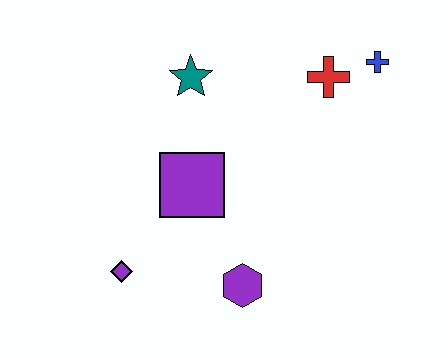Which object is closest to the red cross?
The blue cross is closest to the red cross.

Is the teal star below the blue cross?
Yes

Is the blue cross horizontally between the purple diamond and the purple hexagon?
No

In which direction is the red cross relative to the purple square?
The red cross is to the right of the purple square.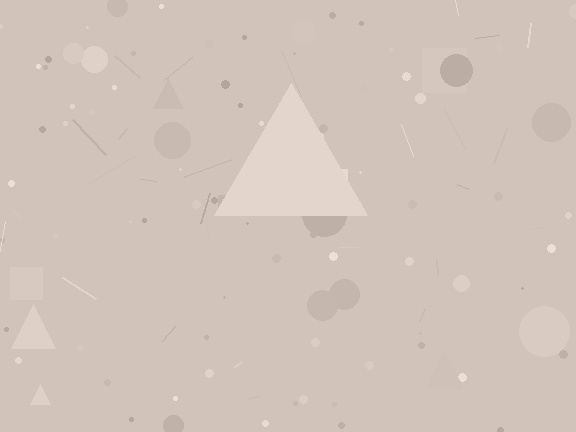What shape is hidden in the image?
A triangle is hidden in the image.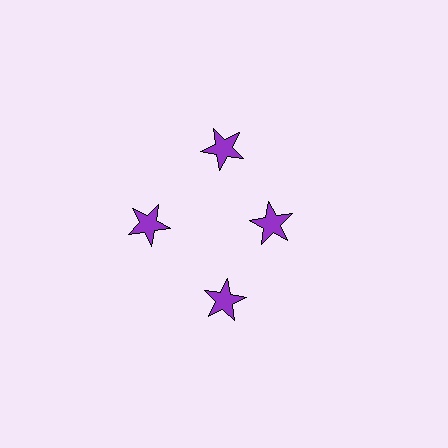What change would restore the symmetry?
The symmetry would be restored by moving it outward, back onto the ring so that all 4 stars sit at equal angles and equal distance from the center.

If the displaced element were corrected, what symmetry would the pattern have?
It would have 4-fold rotational symmetry — the pattern would map onto itself every 90 degrees.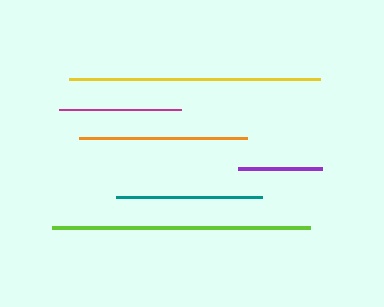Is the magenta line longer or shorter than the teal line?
The teal line is longer than the magenta line.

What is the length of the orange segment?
The orange segment is approximately 168 pixels long.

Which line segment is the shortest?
The purple line is the shortest at approximately 84 pixels.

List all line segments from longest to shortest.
From longest to shortest: lime, yellow, orange, teal, magenta, purple.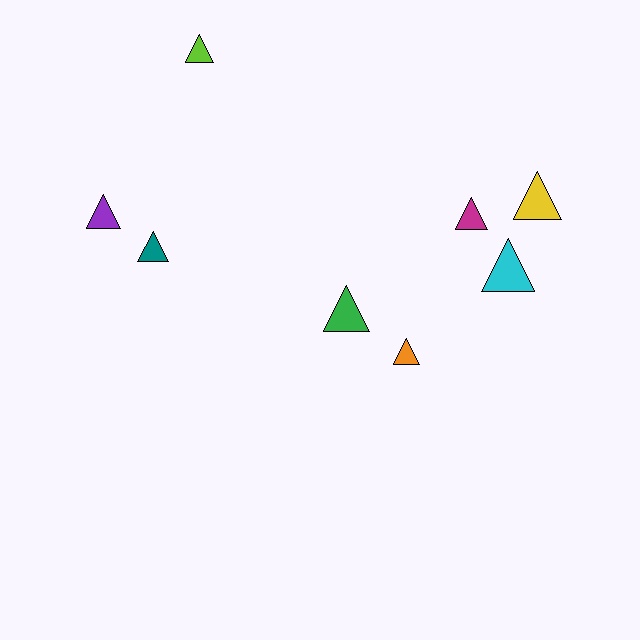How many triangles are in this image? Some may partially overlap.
There are 8 triangles.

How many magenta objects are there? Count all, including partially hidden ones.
There is 1 magenta object.